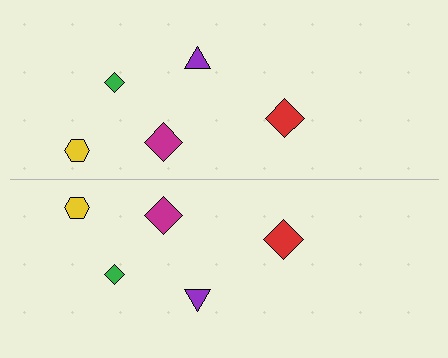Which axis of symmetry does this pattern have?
The pattern has a horizontal axis of symmetry running through the center of the image.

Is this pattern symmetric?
Yes, this pattern has bilateral (reflection) symmetry.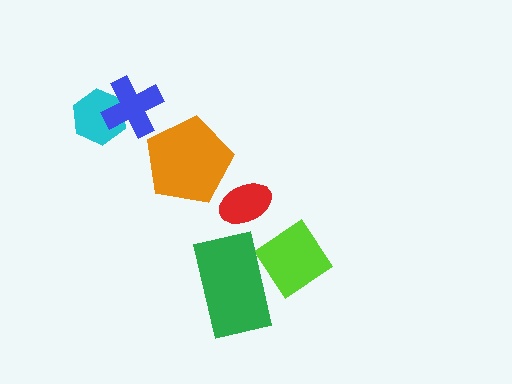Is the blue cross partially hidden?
No, no other shape covers it.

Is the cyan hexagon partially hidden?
Yes, it is partially covered by another shape.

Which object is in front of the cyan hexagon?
The blue cross is in front of the cyan hexagon.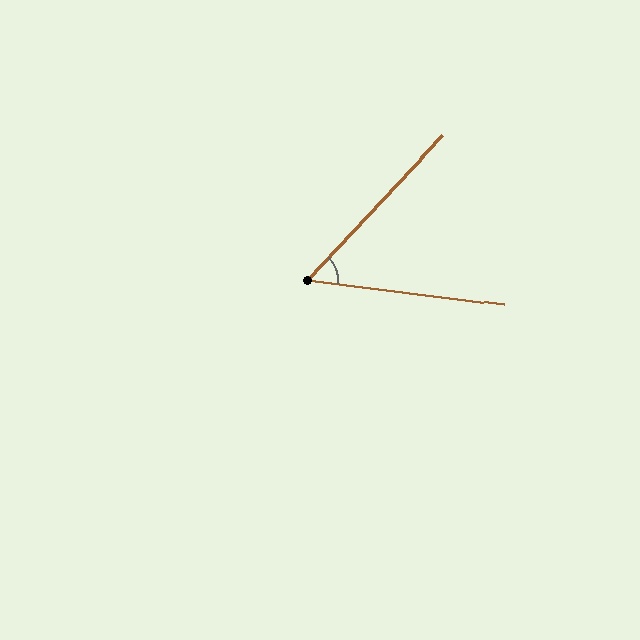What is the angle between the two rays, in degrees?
Approximately 54 degrees.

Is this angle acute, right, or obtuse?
It is acute.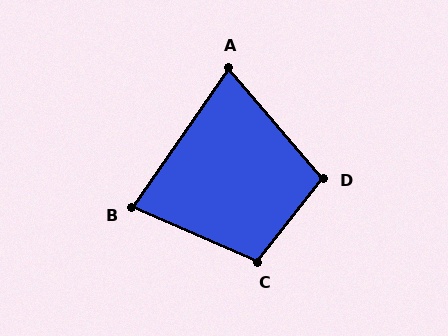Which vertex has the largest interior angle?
C, at approximately 104 degrees.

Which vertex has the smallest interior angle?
A, at approximately 76 degrees.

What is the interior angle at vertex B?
Approximately 79 degrees (acute).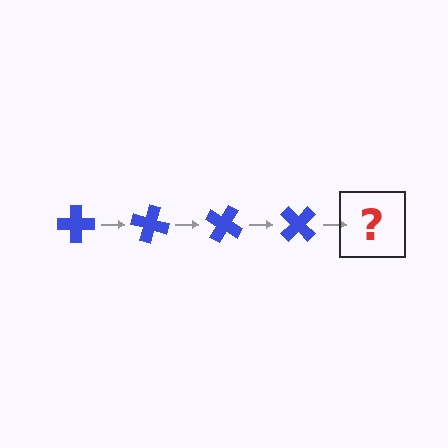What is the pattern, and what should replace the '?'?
The pattern is that the cross rotates 15 degrees each step. The '?' should be a blue cross rotated 60 degrees.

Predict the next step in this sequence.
The next step is a blue cross rotated 60 degrees.